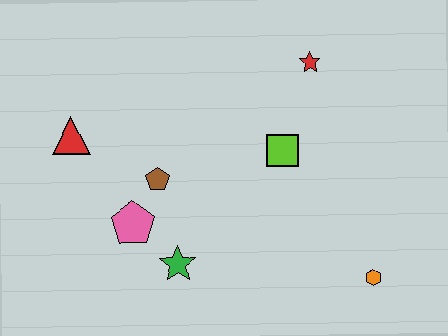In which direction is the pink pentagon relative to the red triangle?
The pink pentagon is below the red triangle.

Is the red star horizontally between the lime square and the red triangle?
No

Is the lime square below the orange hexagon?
No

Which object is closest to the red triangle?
The brown pentagon is closest to the red triangle.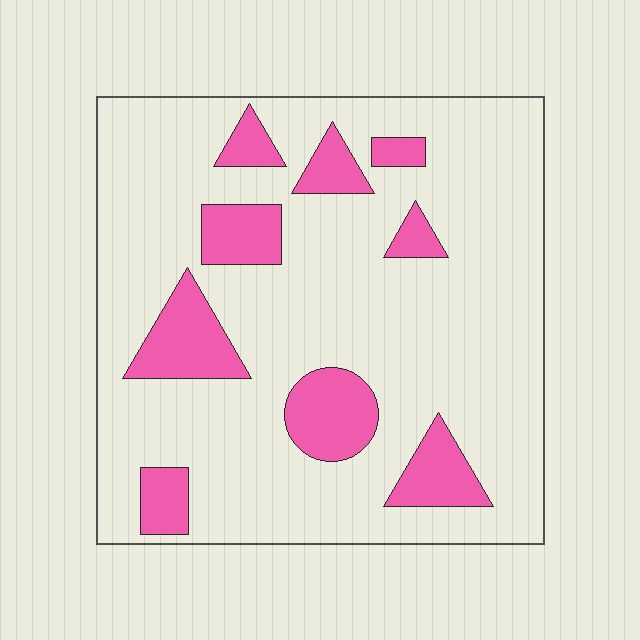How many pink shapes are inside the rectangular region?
9.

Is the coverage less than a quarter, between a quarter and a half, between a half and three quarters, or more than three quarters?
Less than a quarter.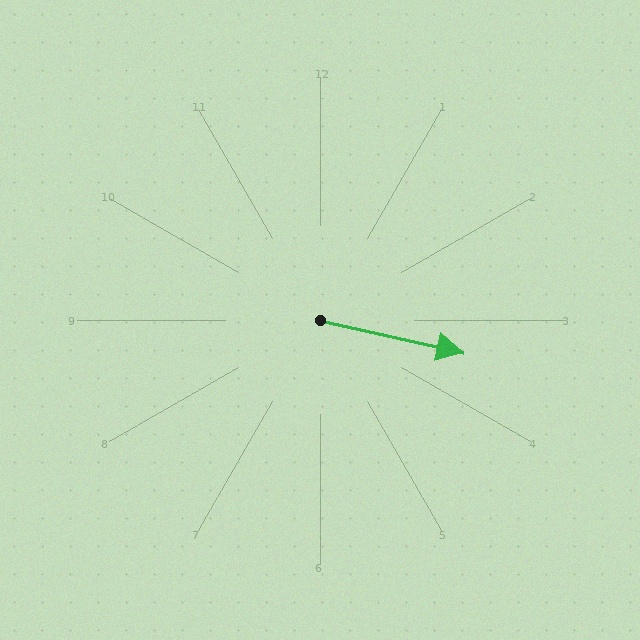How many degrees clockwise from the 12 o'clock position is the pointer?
Approximately 103 degrees.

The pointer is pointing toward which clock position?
Roughly 3 o'clock.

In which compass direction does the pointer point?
East.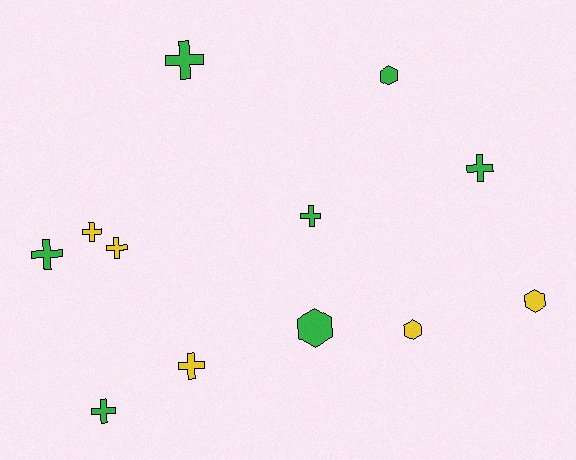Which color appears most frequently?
Green, with 7 objects.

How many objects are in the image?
There are 12 objects.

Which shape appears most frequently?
Cross, with 8 objects.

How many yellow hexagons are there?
There are 2 yellow hexagons.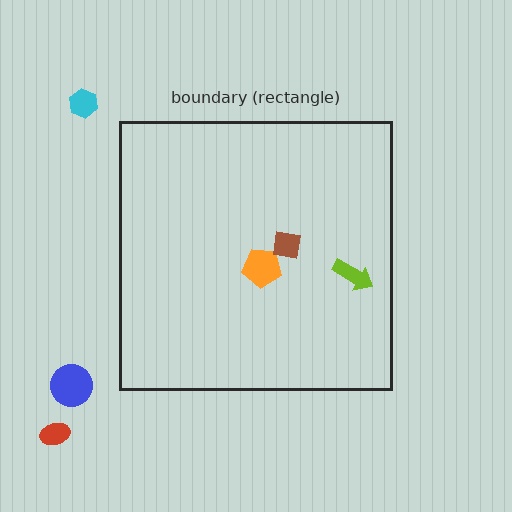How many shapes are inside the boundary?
3 inside, 3 outside.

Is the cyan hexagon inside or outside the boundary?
Outside.